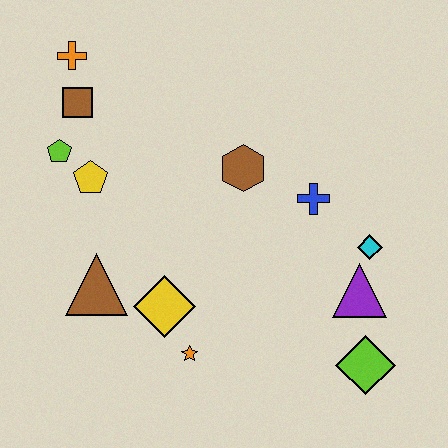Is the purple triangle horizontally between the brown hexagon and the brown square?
No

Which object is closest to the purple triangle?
The cyan diamond is closest to the purple triangle.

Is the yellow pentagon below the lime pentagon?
Yes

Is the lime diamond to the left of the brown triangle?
No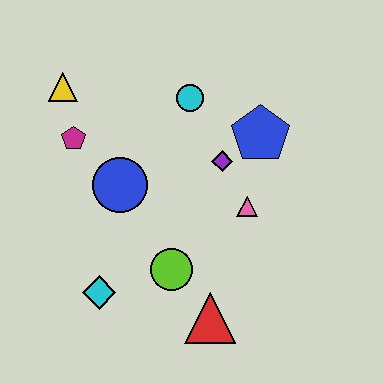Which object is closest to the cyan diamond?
The lime circle is closest to the cyan diamond.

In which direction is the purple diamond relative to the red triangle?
The purple diamond is above the red triangle.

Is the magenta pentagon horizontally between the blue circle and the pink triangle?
No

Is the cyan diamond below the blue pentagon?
Yes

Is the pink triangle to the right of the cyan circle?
Yes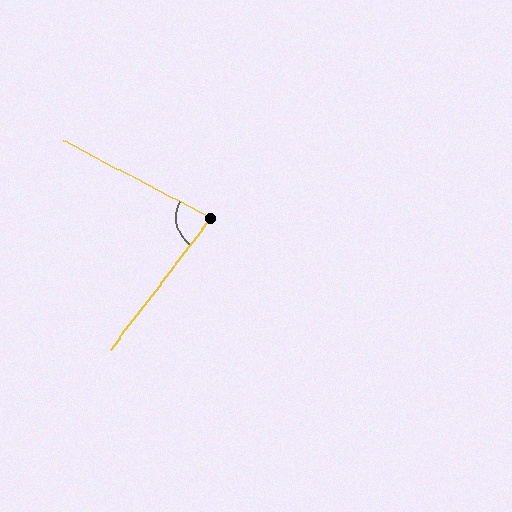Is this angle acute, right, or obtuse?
It is acute.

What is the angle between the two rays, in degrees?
Approximately 80 degrees.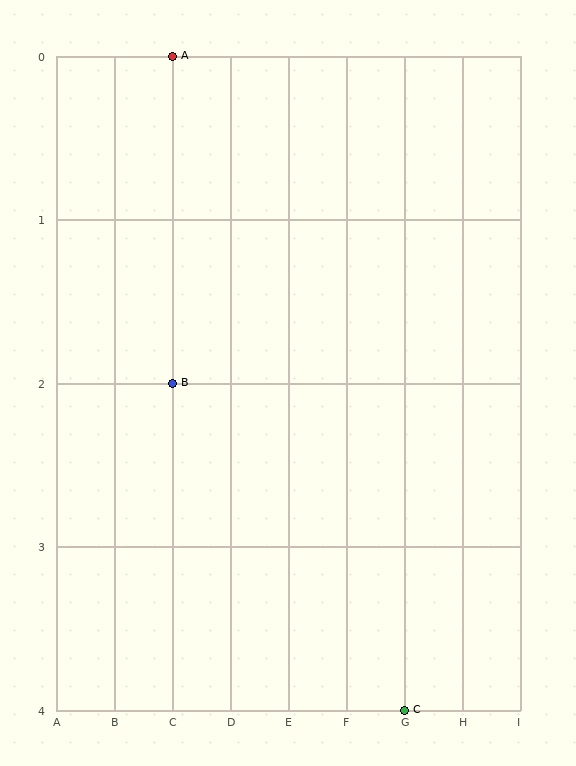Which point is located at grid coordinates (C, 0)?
Point A is at (C, 0).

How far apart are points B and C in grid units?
Points B and C are 4 columns and 2 rows apart (about 4.5 grid units diagonally).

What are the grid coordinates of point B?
Point B is at grid coordinates (C, 2).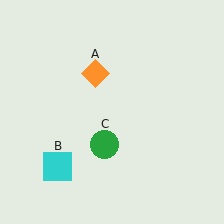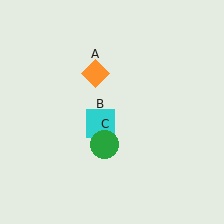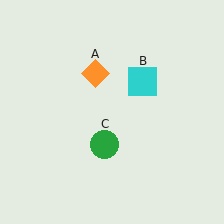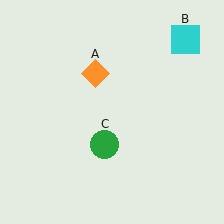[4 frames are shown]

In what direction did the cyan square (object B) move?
The cyan square (object B) moved up and to the right.